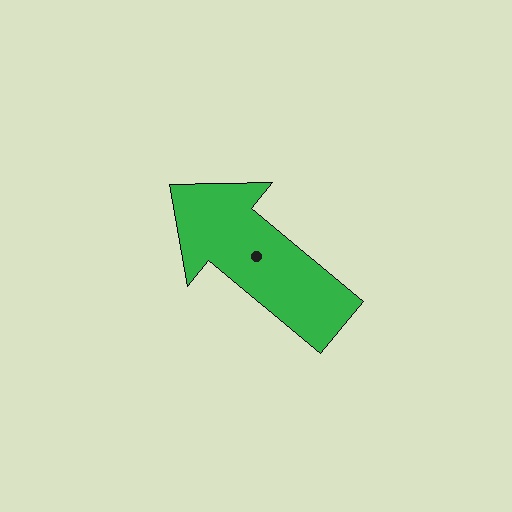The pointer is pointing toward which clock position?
Roughly 10 o'clock.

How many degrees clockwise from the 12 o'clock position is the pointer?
Approximately 310 degrees.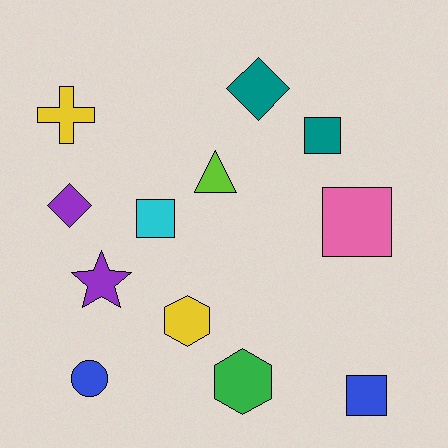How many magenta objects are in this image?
There are no magenta objects.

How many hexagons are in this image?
There are 2 hexagons.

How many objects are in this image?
There are 12 objects.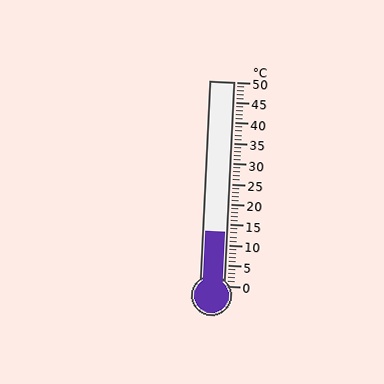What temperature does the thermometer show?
The thermometer shows approximately 13°C.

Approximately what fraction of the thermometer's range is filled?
The thermometer is filled to approximately 25% of its range.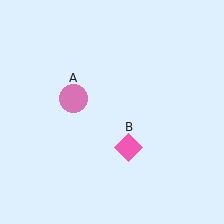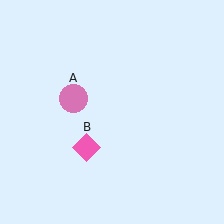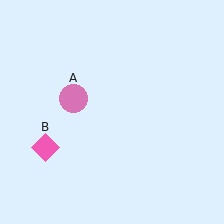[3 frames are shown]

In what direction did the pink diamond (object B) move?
The pink diamond (object B) moved left.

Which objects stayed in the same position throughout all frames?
Pink circle (object A) remained stationary.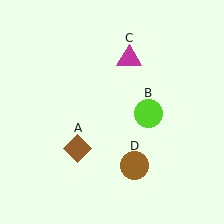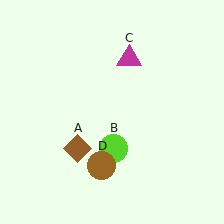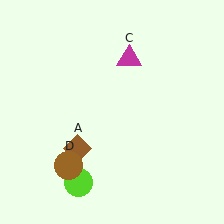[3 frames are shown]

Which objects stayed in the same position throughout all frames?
Brown diamond (object A) and magenta triangle (object C) remained stationary.